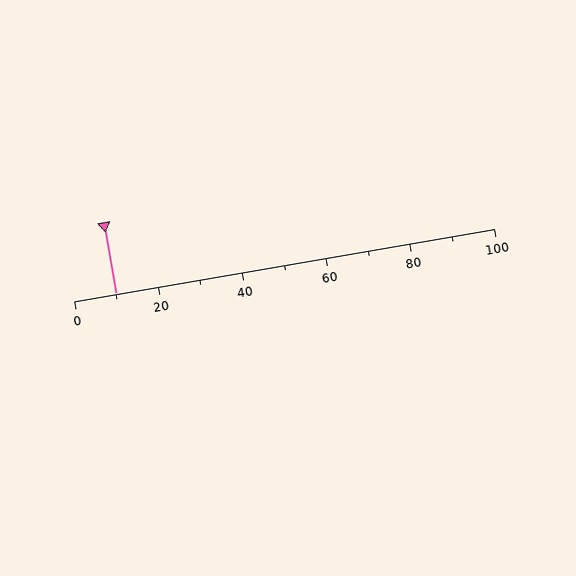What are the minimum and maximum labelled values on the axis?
The axis runs from 0 to 100.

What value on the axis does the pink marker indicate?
The marker indicates approximately 10.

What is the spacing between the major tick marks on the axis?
The major ticks are spaced 20 apart.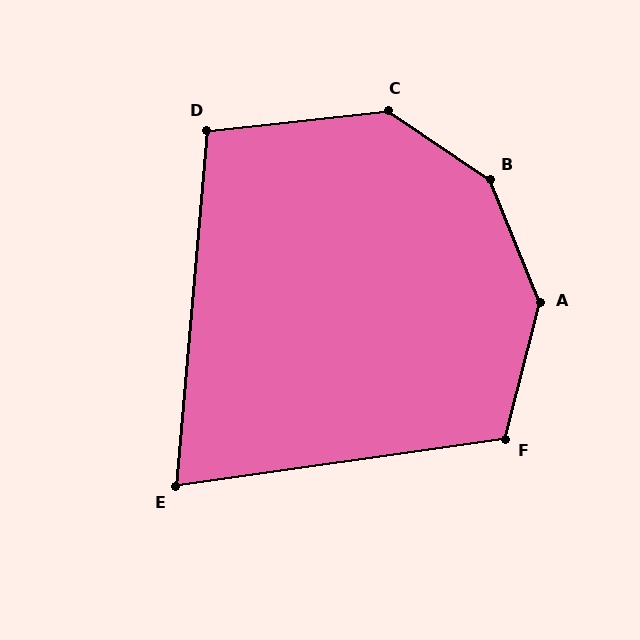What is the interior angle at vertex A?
Approximately 144 degrees (obtuse).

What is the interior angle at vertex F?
Approximately 112 degrees (obtuse).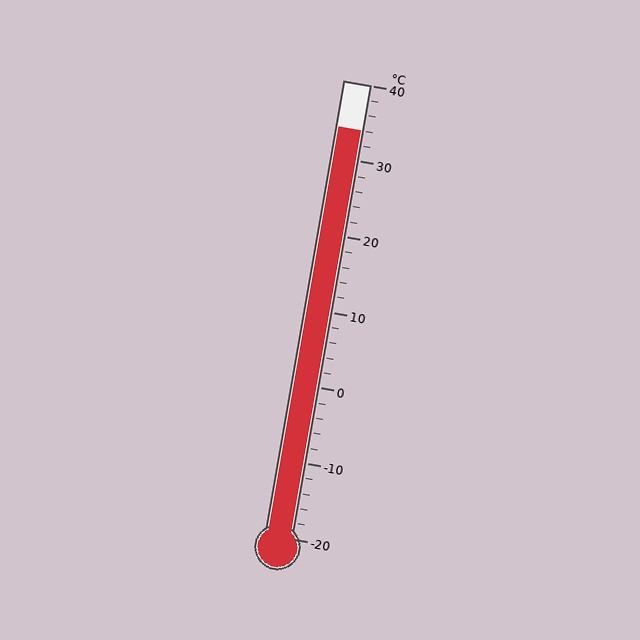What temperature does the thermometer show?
The thermometer shows approximately 34°C.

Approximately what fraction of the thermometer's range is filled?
The thermometer is filled to approximately 90% of its range.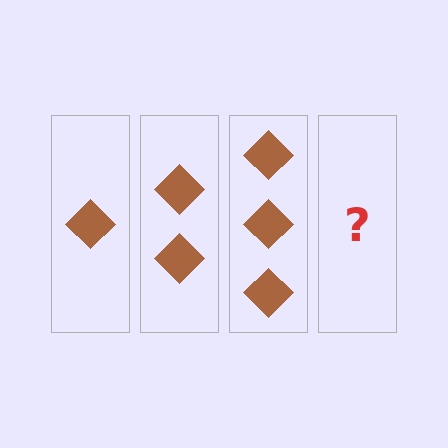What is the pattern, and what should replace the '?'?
The pattern is that each step adds one more diamond. The '?' should be 4 diamonds.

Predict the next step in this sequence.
The next step is 4 diamonds.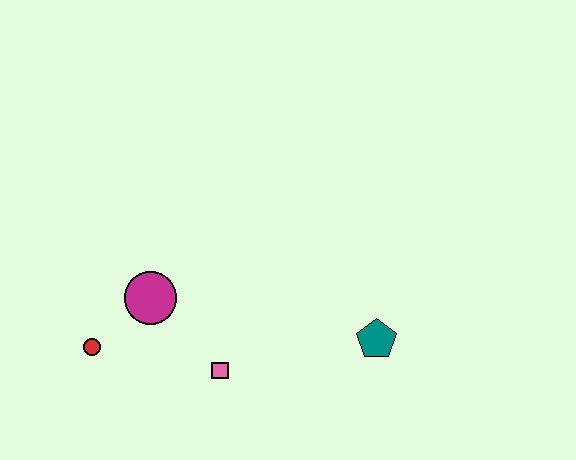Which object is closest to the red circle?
The magenta circle is closest to the red circle.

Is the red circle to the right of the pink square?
No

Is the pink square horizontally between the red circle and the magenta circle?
No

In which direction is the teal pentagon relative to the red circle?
The teal pentagon is to the right of the red circle.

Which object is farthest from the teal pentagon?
The red circle is farthest from the teal pentagon.